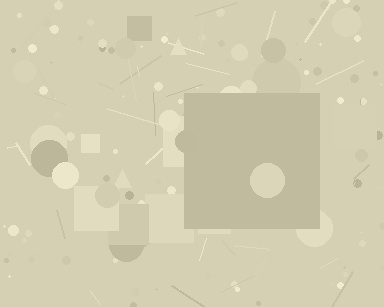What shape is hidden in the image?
A square is hidden in the image.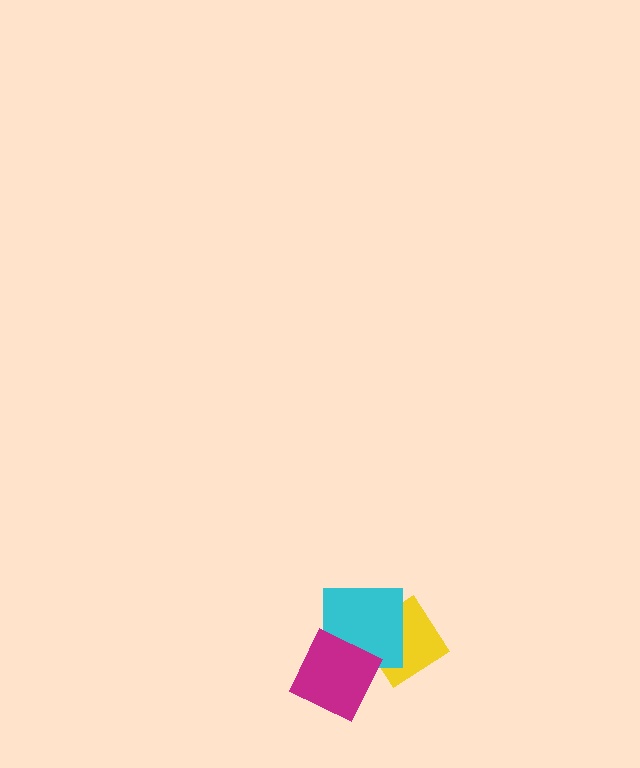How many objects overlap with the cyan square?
2 objects overlap with the cyan square.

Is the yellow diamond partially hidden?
Yes, it is partially covered by another shape.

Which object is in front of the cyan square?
The magenta diamond is in front of the cyan square.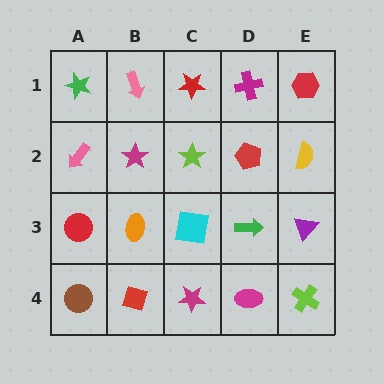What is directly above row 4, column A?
A red circle.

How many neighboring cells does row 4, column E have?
2.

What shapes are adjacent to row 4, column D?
A green arrow (row 3, column D), a magenta star (row 4, column C), a lime cross (row 4, column E).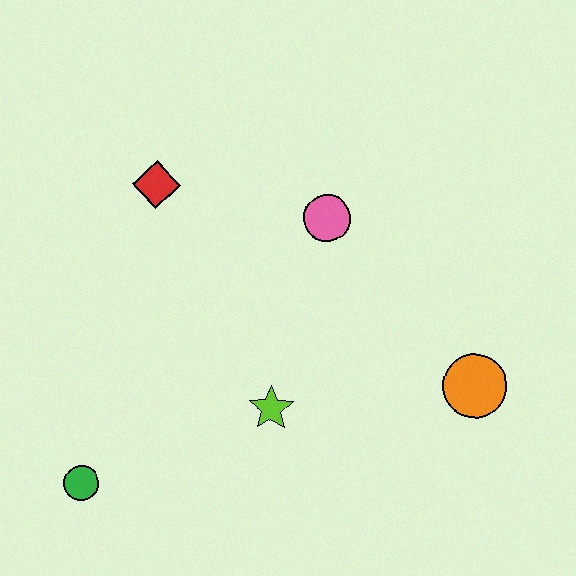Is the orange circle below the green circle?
No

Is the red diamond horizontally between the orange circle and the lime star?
No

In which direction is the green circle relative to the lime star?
The green circle is to the left of the lime star.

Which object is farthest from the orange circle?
The green circle is farthest from the orange circle.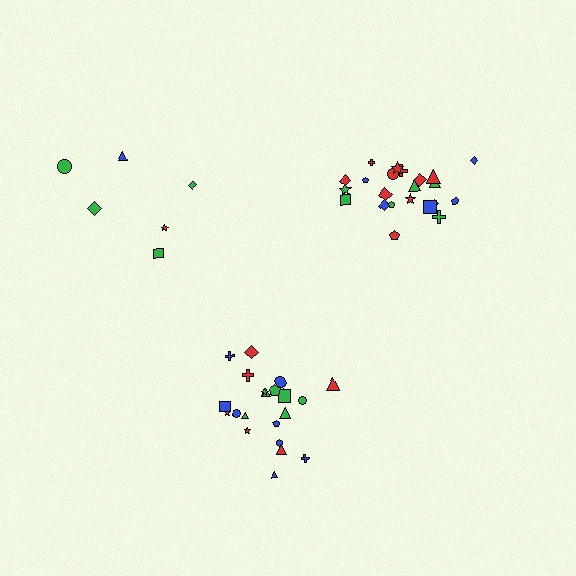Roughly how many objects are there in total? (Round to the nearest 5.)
Roughly 50 objects in total.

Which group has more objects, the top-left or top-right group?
The top-right group.